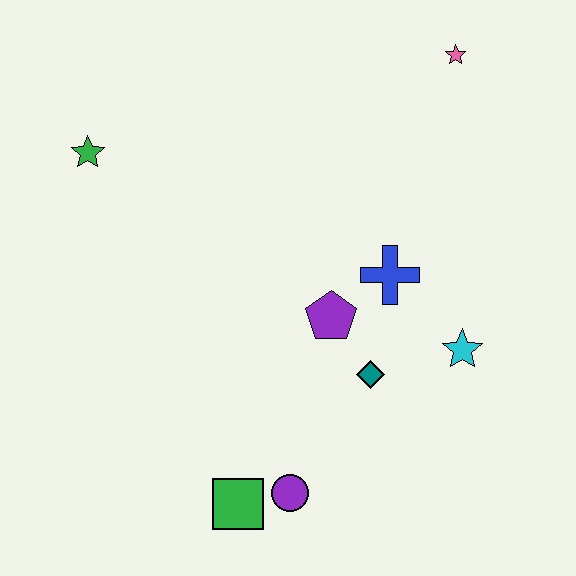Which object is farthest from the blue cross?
The green star is farthest from the blue cross.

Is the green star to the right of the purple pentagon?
No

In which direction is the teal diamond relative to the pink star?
The teal diamond is below the pink star.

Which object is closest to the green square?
The purple circle is closest to the green square.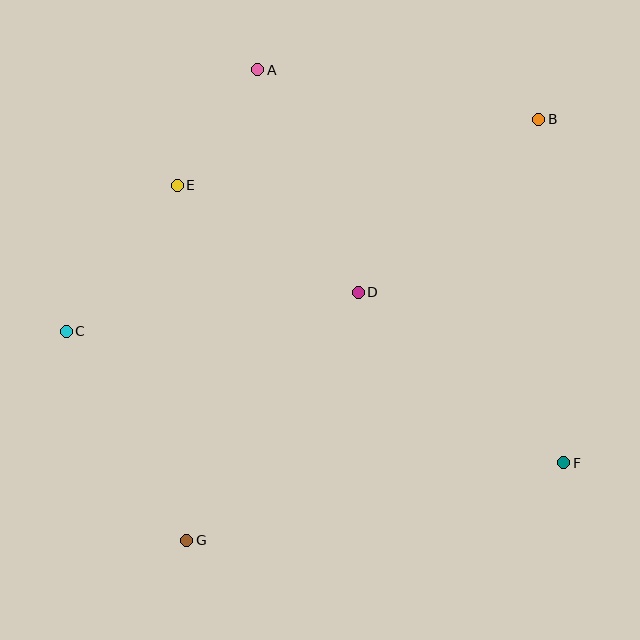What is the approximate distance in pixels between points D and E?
The distance between D and E is approximately 210 pixels.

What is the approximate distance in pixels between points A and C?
The distance between A and C is approximately 324 pixels.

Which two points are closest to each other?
Points A and E are closest to each other.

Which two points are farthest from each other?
Points B and G are farthest from each other.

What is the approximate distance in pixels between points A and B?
The distance between A and B is approximately 285 pixels.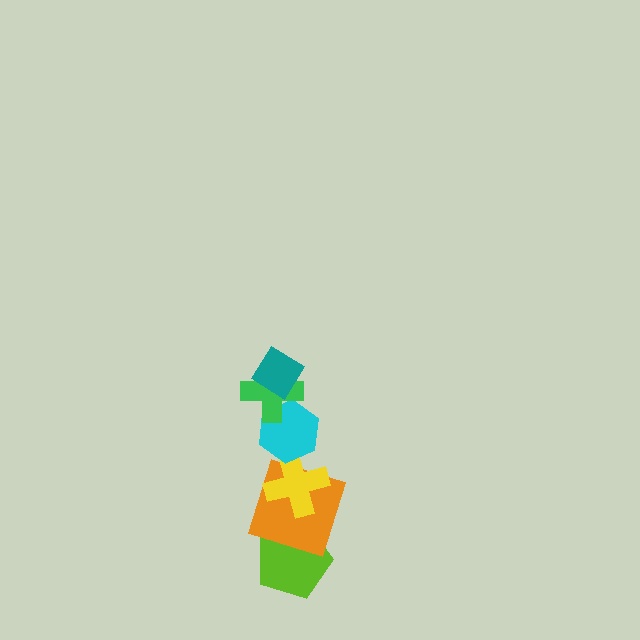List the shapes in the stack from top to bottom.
From top to bottom: the teal diamond, the green cross, the cyan hexagon, the yellow cross, the orange square, the lime pentagon.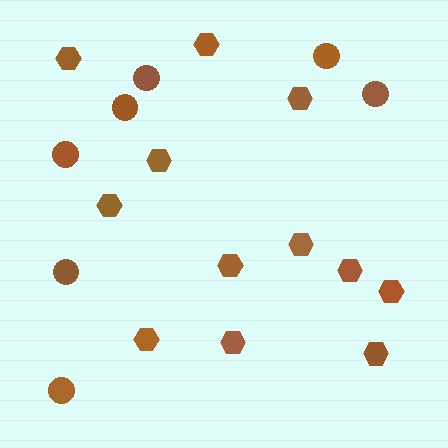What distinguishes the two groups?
There are 2 groups: one group of circles (7) and one group of hexagons (12).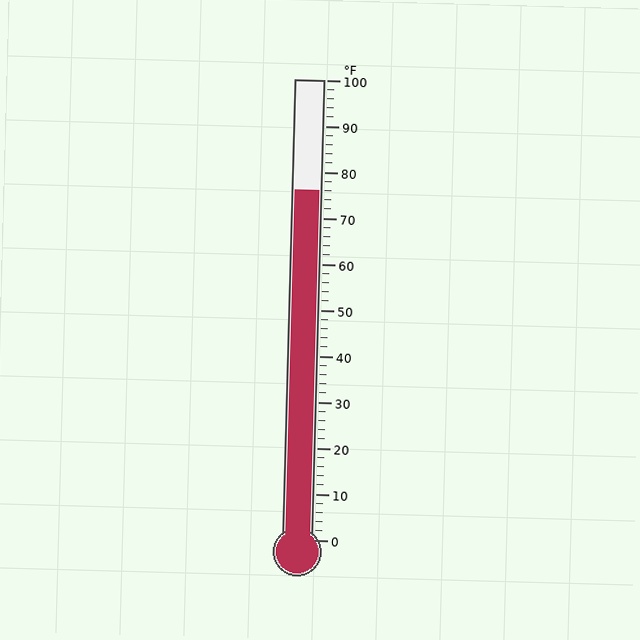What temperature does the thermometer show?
The thermometer shows approximately 76°F.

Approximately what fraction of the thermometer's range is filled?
The thermometer is filled to approximately 75% of its range.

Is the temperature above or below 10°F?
The temperature is above 10°F.